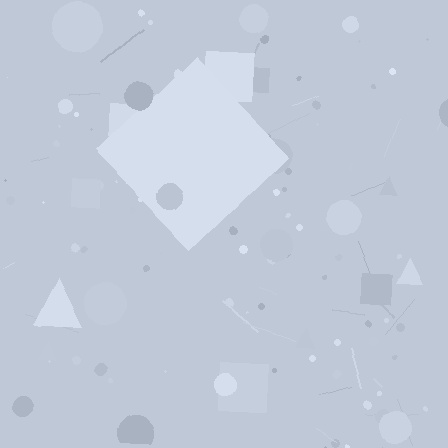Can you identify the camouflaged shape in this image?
The camouflaged shape is a diamond.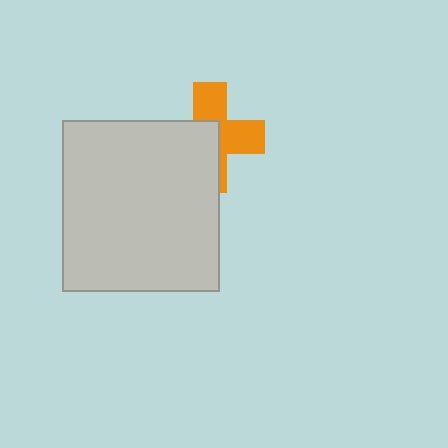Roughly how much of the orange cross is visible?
About half of it is visible (roughly 50%).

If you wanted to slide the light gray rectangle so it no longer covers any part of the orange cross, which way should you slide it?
Slide it toward the lower-left — that is the most direct way to separate the two shapes.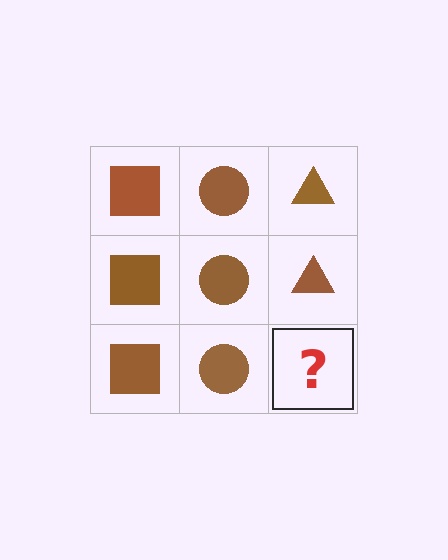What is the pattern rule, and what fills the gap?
The rule is that each column has a consistent shape. The gap should be filled with a brown triangle.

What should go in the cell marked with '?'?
The missing cell should contain a brown triangle.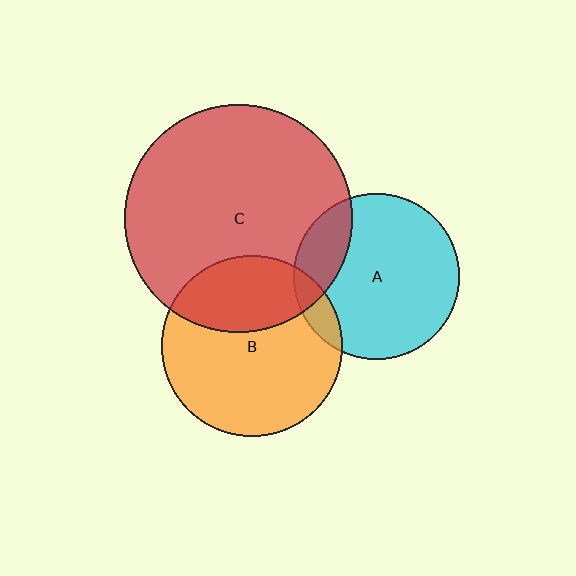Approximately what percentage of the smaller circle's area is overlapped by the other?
Approximately 20%.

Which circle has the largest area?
Circle C (red).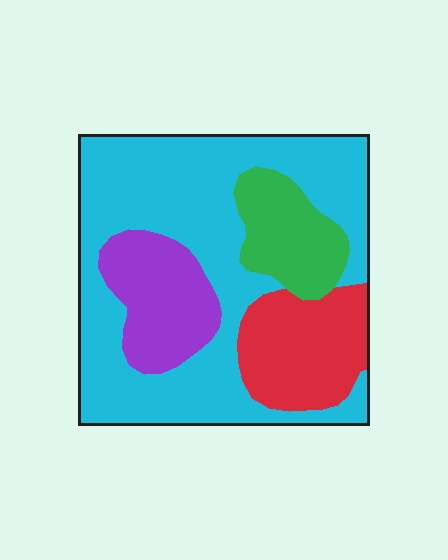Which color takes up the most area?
Cyan, at roughly 55%.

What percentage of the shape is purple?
Purple covers around 15% of the shape.